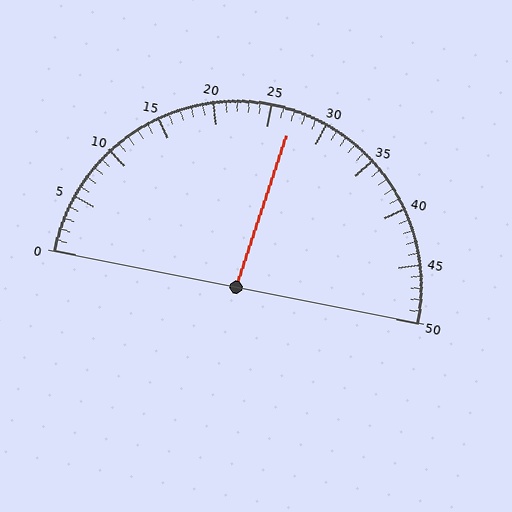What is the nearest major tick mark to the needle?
The nearest major tick mark is 25.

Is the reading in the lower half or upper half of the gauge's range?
The reading is in the upper half of the range (0 to 50).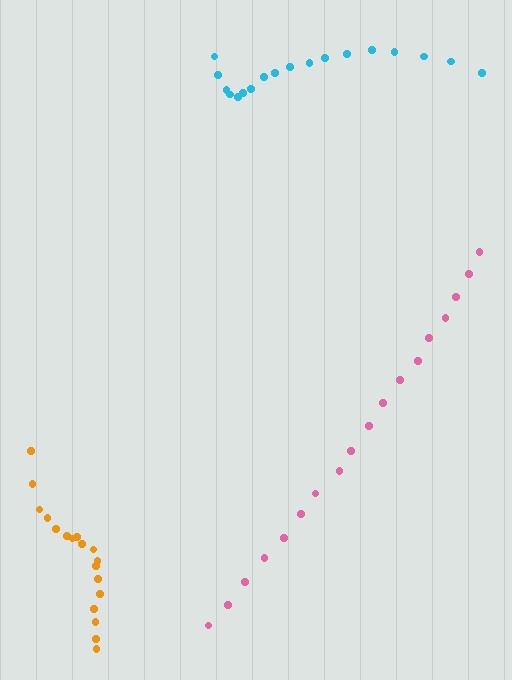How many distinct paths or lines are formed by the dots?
There are 3 distinct paths.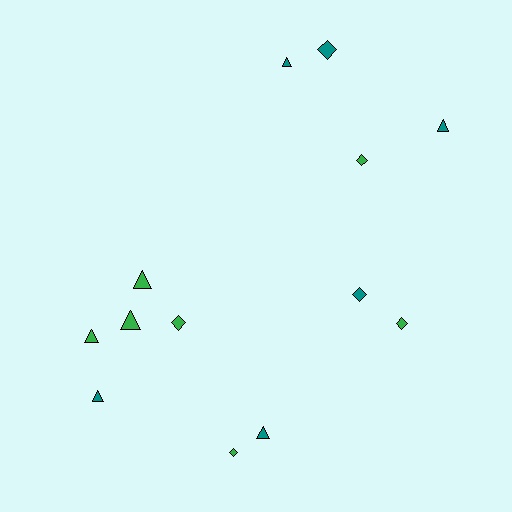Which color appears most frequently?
Green, with 7 objects.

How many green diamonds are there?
There are 4 green diamonds.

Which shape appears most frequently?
Triangle, with 7 objects.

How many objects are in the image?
There are 13 objects.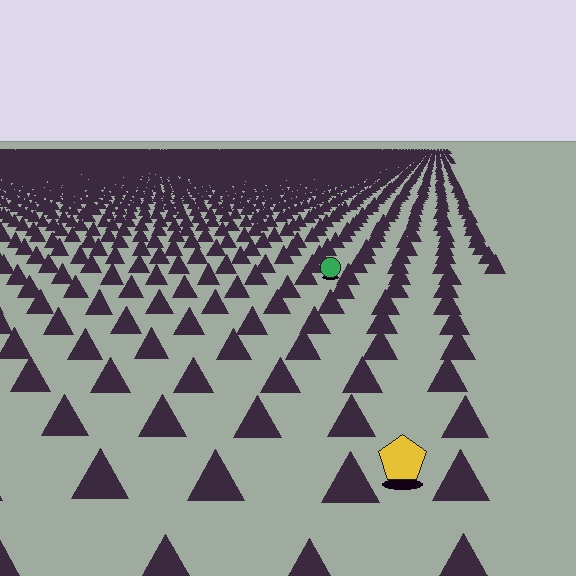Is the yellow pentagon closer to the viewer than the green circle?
Yes. The yellow pentagon is closer — you can tell from the texture gradient: the ground texture is coarser near it.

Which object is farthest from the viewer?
The green circle is farthest from the viewer. It appears smaller and the ground texture around it is denser.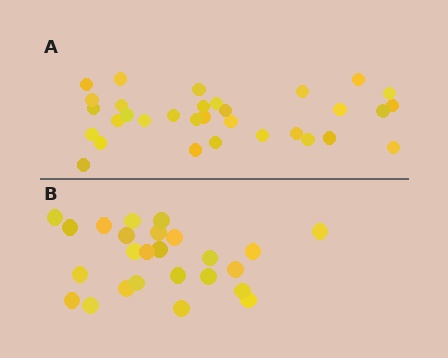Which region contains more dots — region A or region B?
Region A (the top region) has more dots.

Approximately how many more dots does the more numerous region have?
Region A has roughly 8 or so more dots than region B.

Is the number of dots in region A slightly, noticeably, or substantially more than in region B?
Region A has noticeably more, but not dramatically so. The ratio is roughly 1.3 to 1.